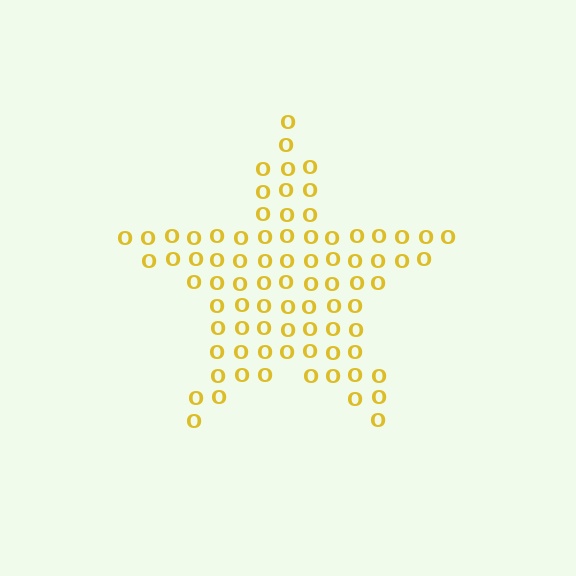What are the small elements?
The small elements are letter O's.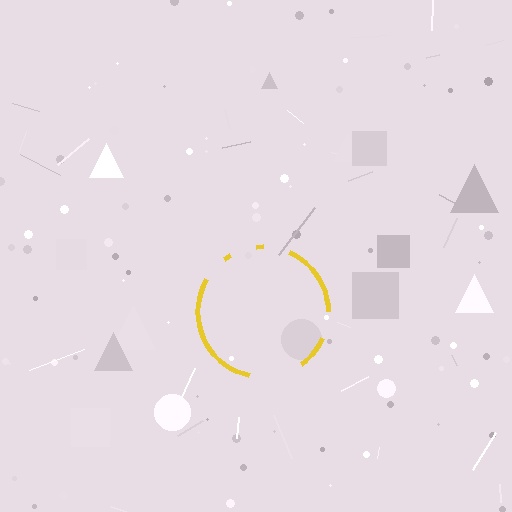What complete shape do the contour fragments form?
The contour fragments form a circle.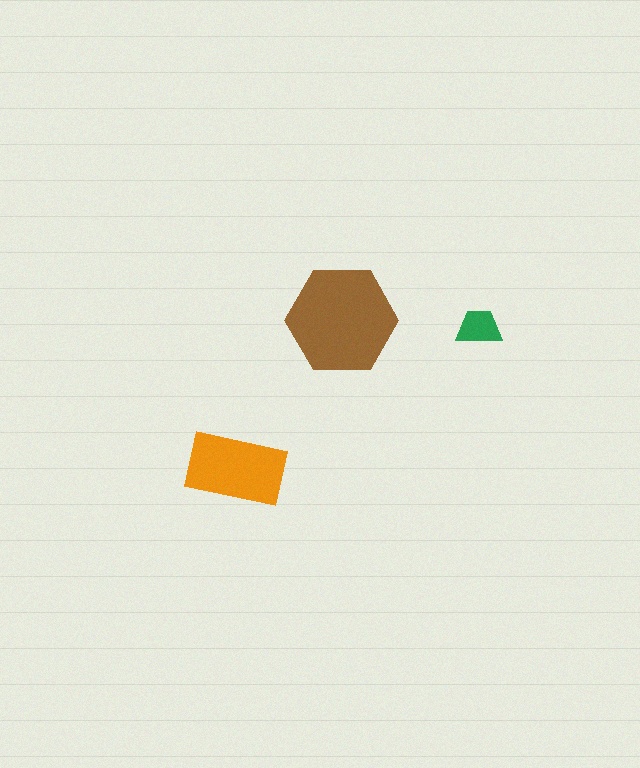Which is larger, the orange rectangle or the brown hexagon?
The brown hexagon.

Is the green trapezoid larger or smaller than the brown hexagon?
Smaller.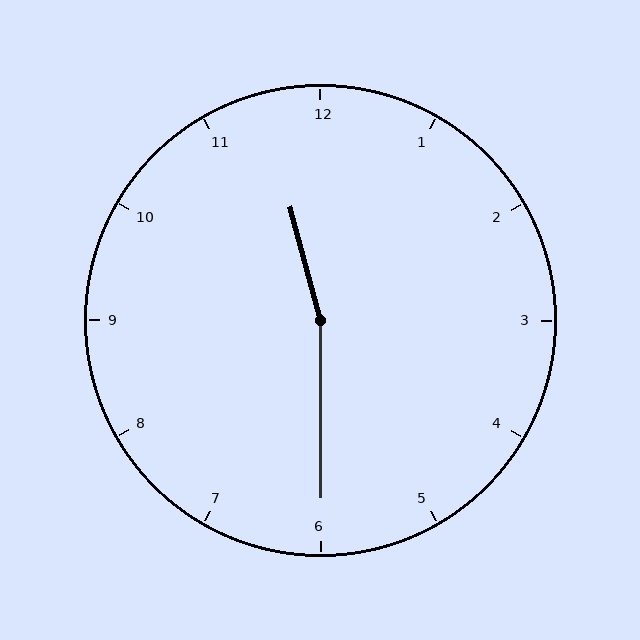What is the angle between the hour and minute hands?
Approximately 165 degrees.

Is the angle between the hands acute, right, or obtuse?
It is obtuse.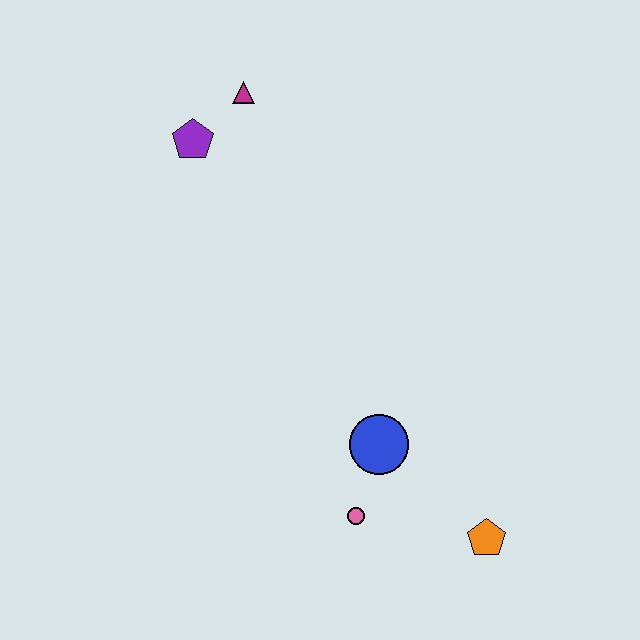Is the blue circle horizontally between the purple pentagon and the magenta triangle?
No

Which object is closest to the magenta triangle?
The purple pentagon is closest to the magenta triangle.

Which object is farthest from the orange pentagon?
The magenta triangle is farthest from the orange pentagon.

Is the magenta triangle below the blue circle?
No